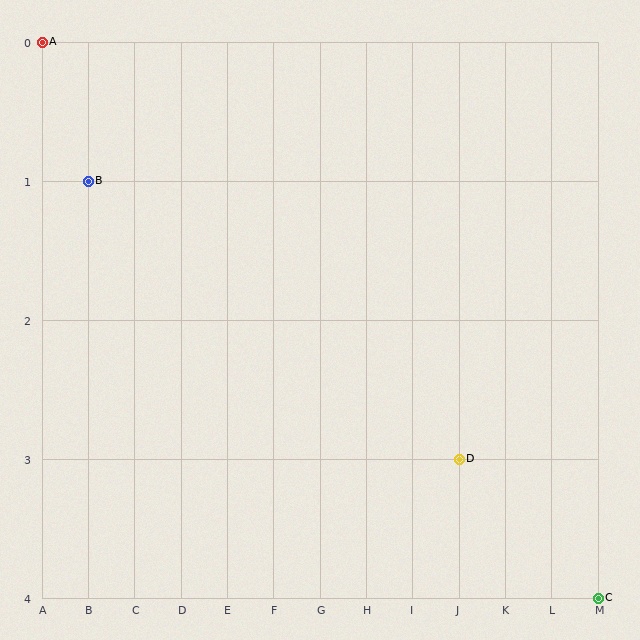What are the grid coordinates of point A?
Point A is at grid coordinates (A, 0).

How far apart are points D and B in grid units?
Points D and B are 8 columns and 2 rows apart (about 8.2 grid units diagonally).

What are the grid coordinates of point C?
Point C is at grid coordinates (M, 4).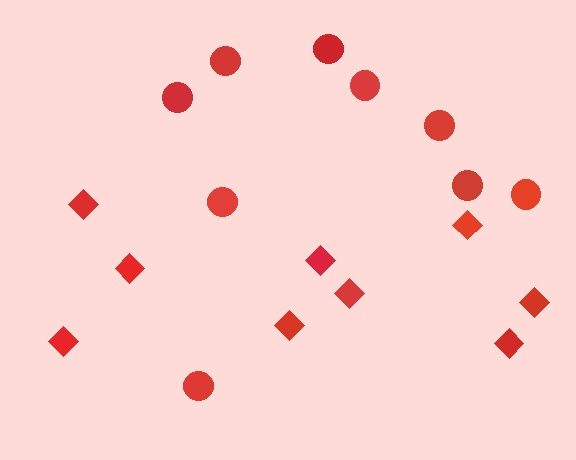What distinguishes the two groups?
There are 2 groups: one group of circles (9) and one group of diamonds (9).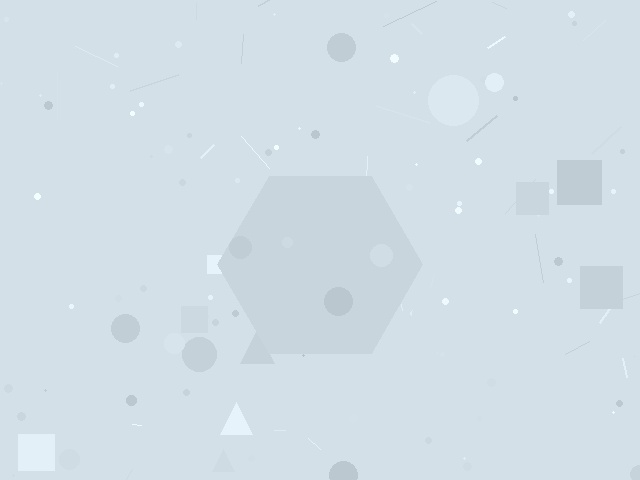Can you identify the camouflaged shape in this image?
The camouflaged shape is a hexagon.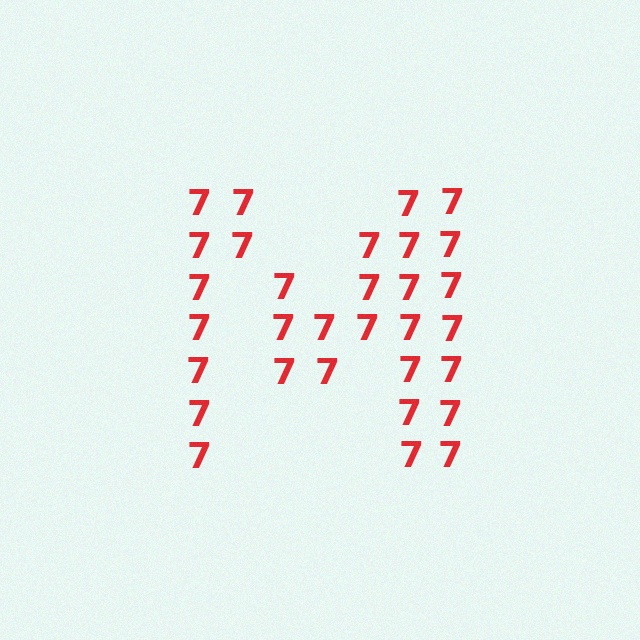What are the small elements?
The small elements are digit 7's.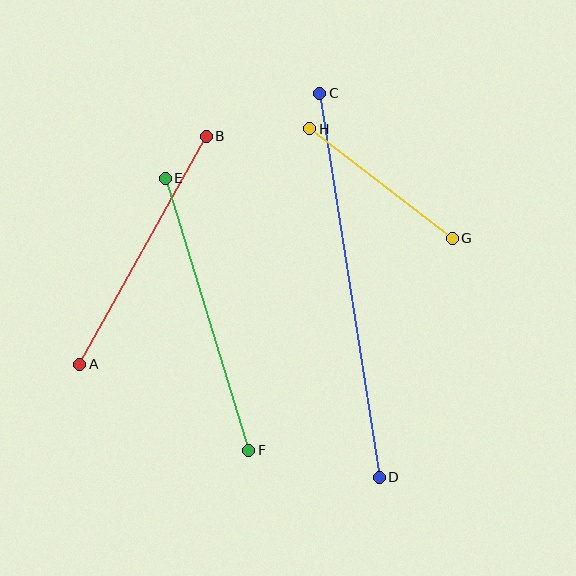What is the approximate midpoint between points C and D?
The midpoint is at approximately (349, 285) pixels.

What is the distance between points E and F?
The distance is approximately 285 pixels.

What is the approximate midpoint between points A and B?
The midpoint is at approximately (143, 250) pixels.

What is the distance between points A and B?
The distance is approximately 261 pixels.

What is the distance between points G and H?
The distance is approximately 179 pixels.